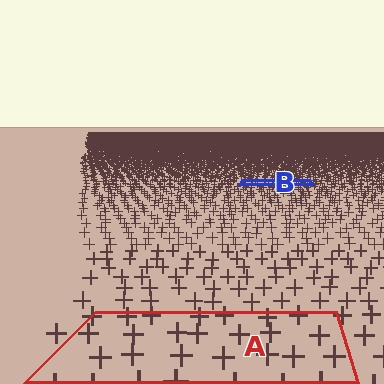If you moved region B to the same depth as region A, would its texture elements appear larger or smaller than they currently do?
They would appear larger. At a closer depth, the same texture elements are projected at a bigger on-screen size.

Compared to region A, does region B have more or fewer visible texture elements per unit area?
Region B has more texture elements per unit area — they are packed more densely because it is farther away.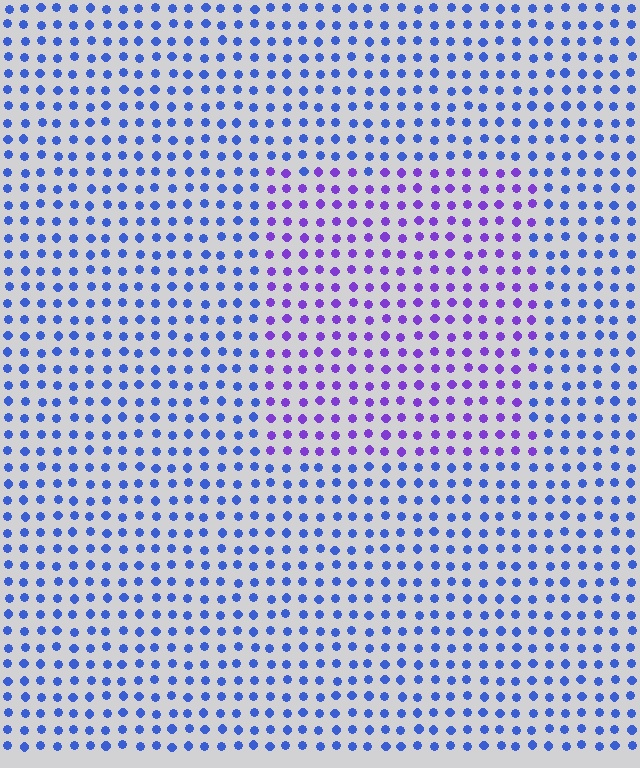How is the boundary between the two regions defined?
The boundary is defined purely by a slight shift in hue (about 42 degrees). Spacing, size, and orientation are identical on both sides.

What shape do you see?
I see a rectangle.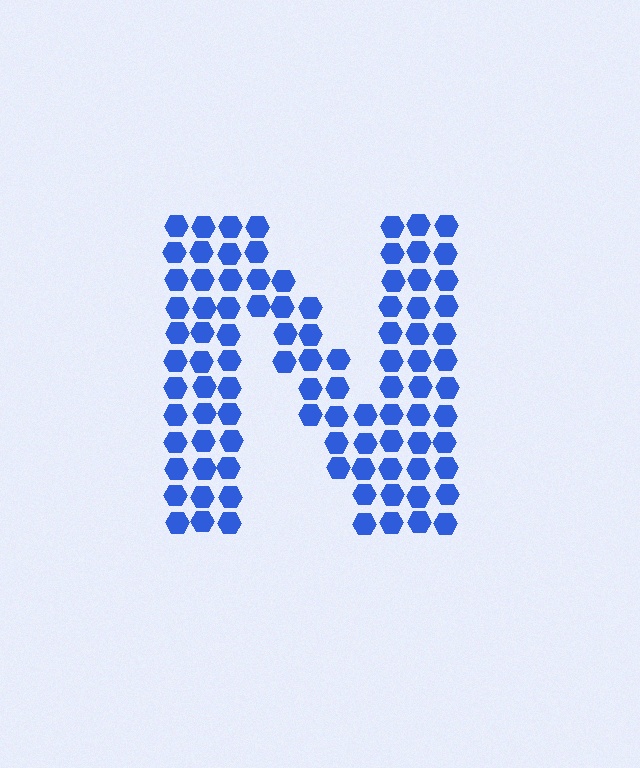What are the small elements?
The small elements are hexagons.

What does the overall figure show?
The overall figure shows the letter N.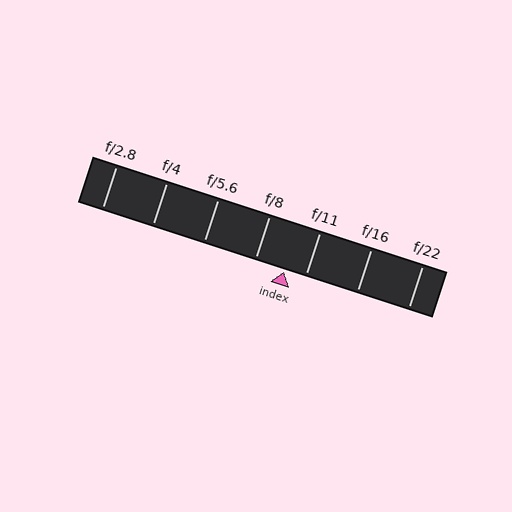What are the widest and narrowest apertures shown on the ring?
The widest aperture shown is f/2.8 and the narrowest is f/22.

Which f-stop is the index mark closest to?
The index mark is closest to f/11.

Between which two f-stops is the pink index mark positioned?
The index mark is between f/8 and f/11.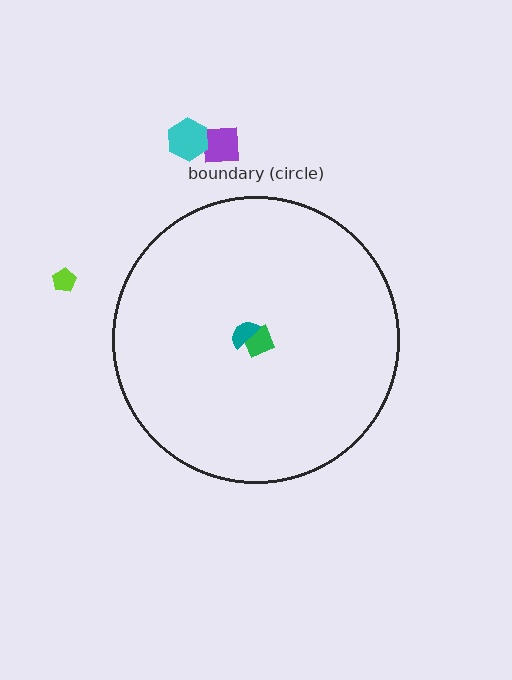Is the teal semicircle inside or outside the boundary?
Inside.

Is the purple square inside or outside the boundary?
Outside.